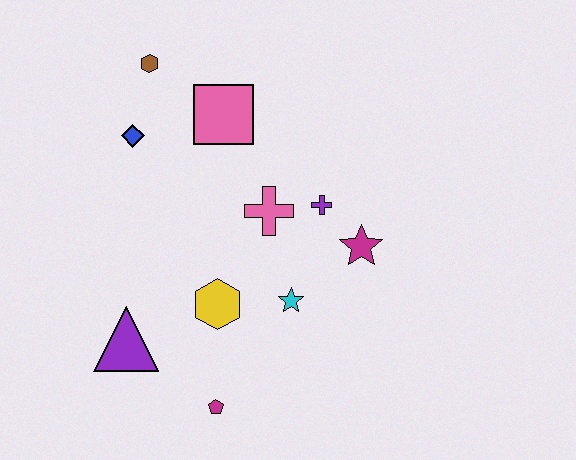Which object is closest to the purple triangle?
The yellow hexagon is closest to the purple triangle.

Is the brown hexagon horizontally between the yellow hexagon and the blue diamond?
Yes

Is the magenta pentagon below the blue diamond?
Yes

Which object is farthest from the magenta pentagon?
The brown hexagon is farthest from the magenta pentagon.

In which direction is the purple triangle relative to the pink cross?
The purple triangle is to the left of the pink cross.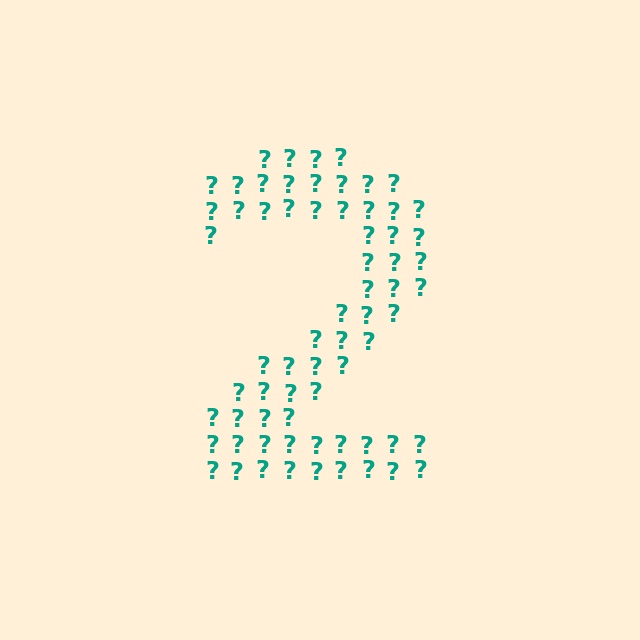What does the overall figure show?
The overall figure shows the digit 2.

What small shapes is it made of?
It is made of small question marks.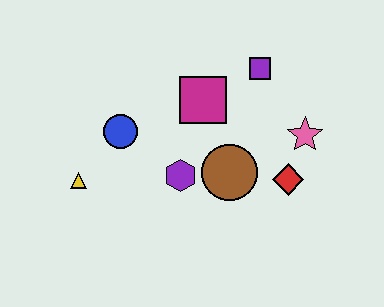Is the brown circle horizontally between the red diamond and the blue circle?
Yes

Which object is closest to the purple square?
The magenta square is closest to the purple square.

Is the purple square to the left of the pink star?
Yes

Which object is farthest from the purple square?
The yellow triangle is farthest from the purple square.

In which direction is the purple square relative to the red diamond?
The purple square is above the red diamond.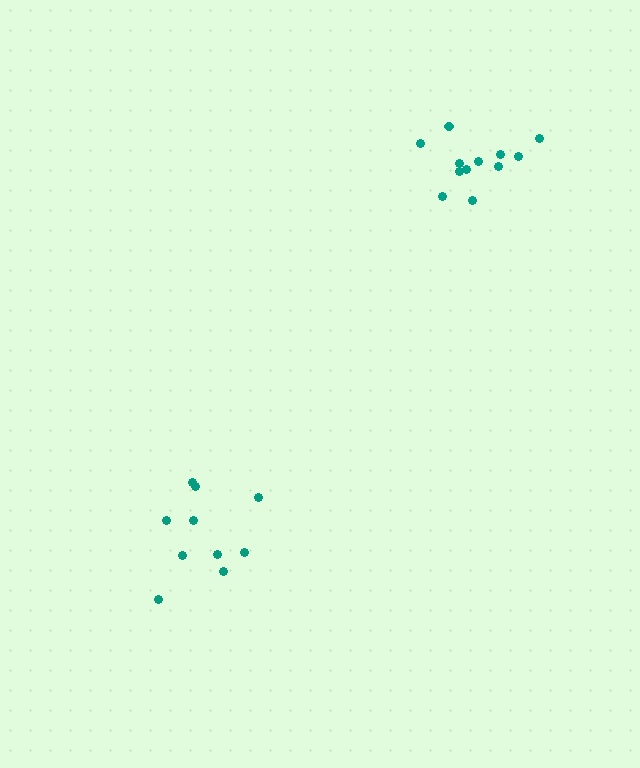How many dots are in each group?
Group 1: 12 dots, Group 2: 10 dots (22 total).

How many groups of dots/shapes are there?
There are 2 groups.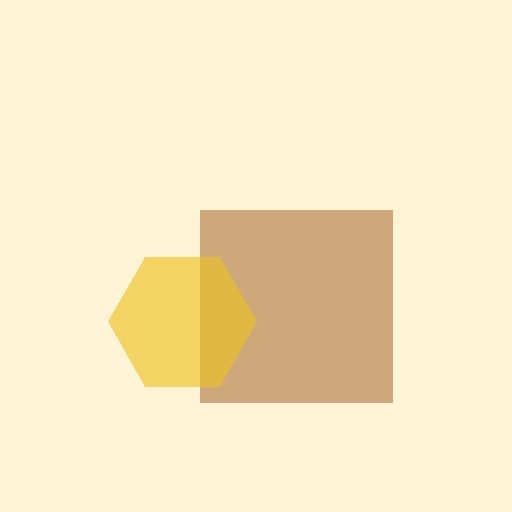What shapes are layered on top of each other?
The layered shapes are: a brown square, a yellow hexagon.